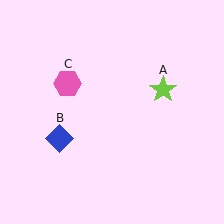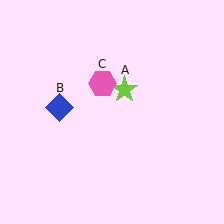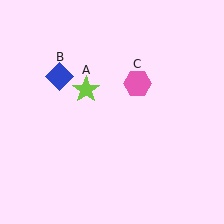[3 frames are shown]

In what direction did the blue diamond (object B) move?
The blue diamond (object B) moved up.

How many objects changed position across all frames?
3 objects changed position: lime star (object A), blue diamond (object B), pink hexagon (object C).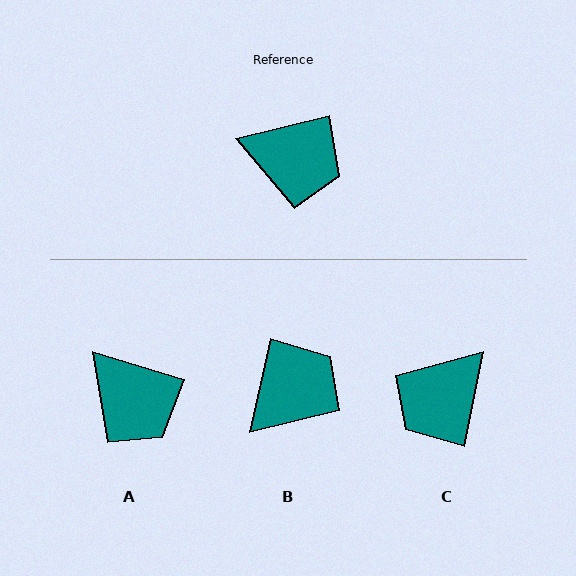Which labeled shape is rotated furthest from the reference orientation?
C, about 115 degrees away.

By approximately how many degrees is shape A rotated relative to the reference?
Approximately 31 degrees clockwise.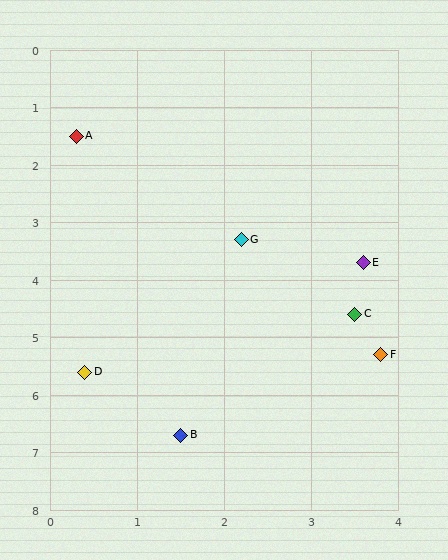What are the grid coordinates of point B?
Point B is at approximately (1.5, 6.7).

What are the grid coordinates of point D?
Point D is at approximately (0.4, 5.6).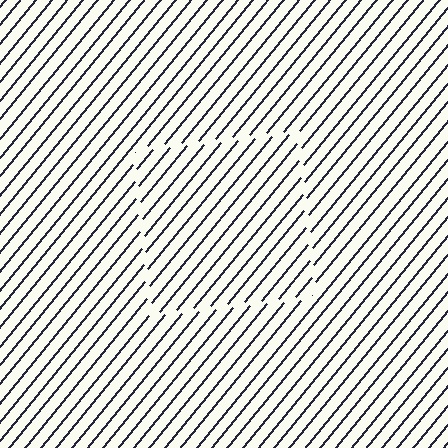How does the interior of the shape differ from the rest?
The interior of the shape contains the same grating, shifted by half a period — the contour is defined by the phase discontinuity where line-ends from the inner and outer gratings abut.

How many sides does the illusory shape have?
4 sides — the line-ends trace a square.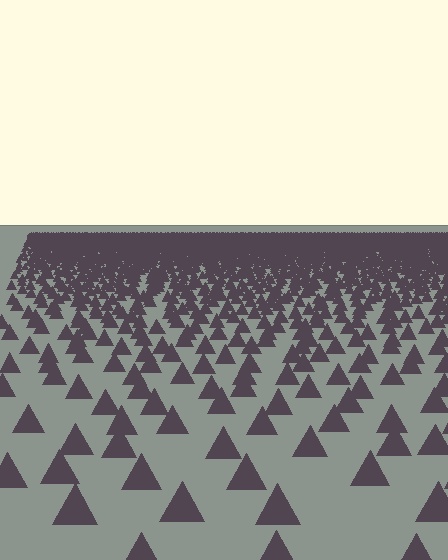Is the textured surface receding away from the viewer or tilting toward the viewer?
The surface is receding away from the viewer. Texture elements get smaller and denser toward the top.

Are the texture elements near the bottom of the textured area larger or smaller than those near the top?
Larger. Near the bottom, elements are closer to the viewer and appear at a bigger on-screen size.